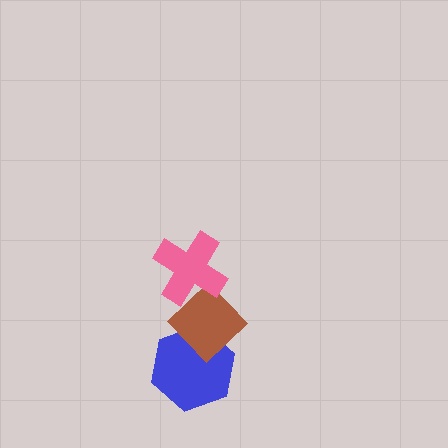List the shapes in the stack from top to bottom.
From top to bottom: the pink cross, the brown diamond, the blue hexagon.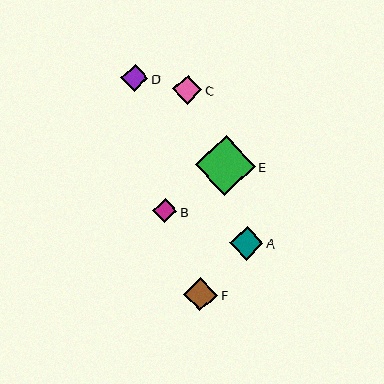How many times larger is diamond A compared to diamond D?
Diamond A is approximately 1.2 times the size of diamond D.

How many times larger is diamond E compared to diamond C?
Diamond E is approximately 2.1 times the size of diamond C.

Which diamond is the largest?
Diamond E is the largest with a size of approximately 60 pixels.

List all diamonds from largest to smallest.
From largest to smallest: E, F, A, C, D, B.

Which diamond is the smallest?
Diamond B is the smallest with a size of approximately 25 pixels.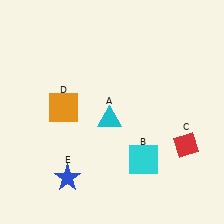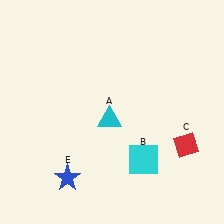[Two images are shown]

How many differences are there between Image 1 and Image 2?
There is 1 difference between the two images.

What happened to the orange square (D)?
The orange square (D) was removed in Image 2. It was in the top-left area of Image 1.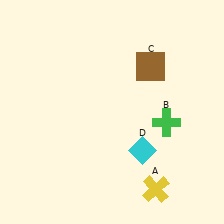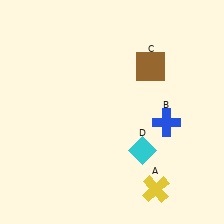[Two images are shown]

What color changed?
The cross (B) changed from green in Image 1 to blue in Image 2.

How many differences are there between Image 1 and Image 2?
There is 1 difference between the two images.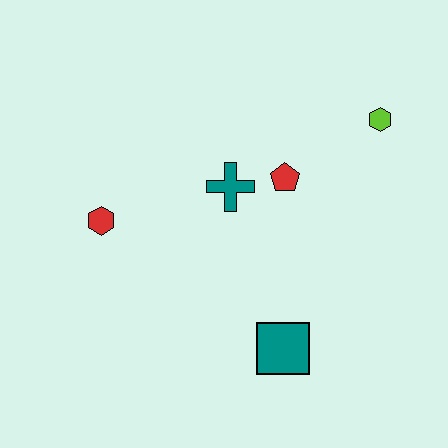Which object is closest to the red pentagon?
The teal cross is closest to the red pentagon.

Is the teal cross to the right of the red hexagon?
Yes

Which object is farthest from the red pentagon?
The red hexagon is farthest from the red pentagon.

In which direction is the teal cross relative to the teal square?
The teal cross is above the teal square.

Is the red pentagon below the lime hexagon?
Yes